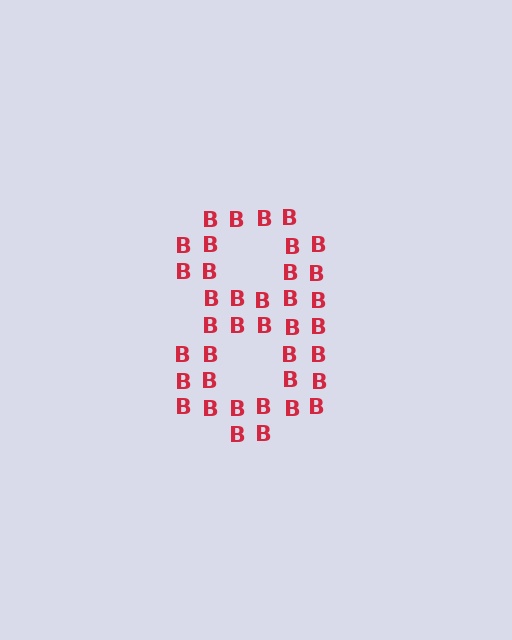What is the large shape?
The large shape is the digit 8.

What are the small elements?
The small elements are letter B's.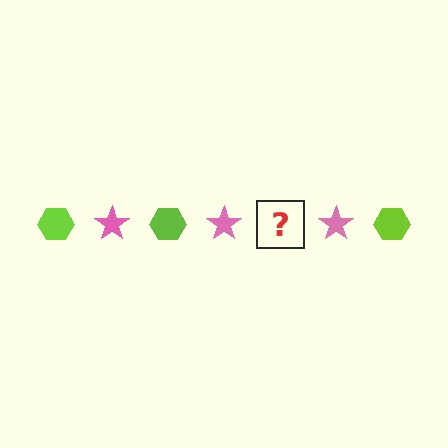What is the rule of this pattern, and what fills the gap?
The rule is that the pattern alternates between lime hexagon and pink star. The gap should be filled with a lime hexagon.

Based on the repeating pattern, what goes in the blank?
The blank should be a lime hexagon.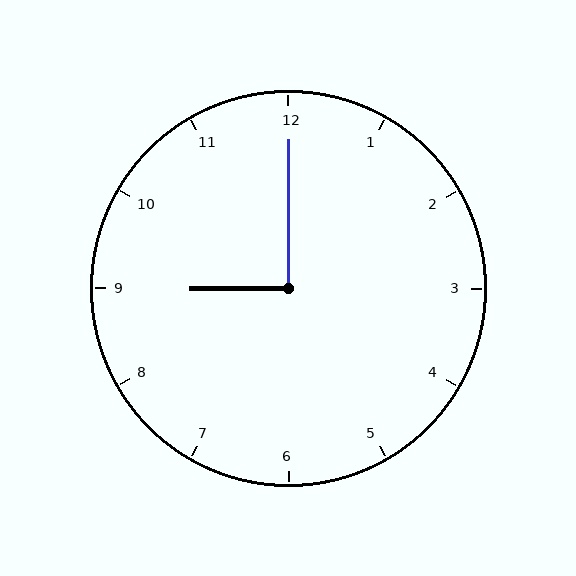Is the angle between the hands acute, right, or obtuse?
It is right.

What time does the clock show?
9:00.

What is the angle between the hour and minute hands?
Approximately 90 degrees.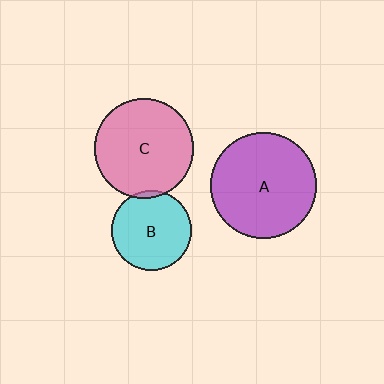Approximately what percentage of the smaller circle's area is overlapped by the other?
Approximately 5%.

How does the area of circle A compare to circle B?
Approximately 1.8 times.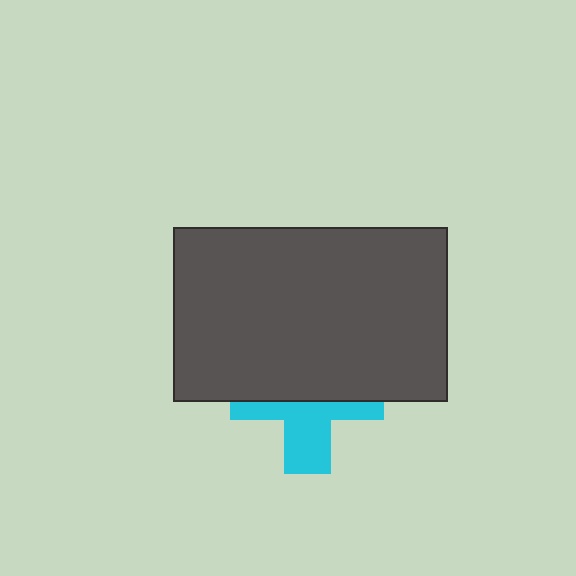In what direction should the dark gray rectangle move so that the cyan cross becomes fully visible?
The dark gray rectangle should move up. That is the shortest direction to clear the overlap and leave the cyan cross fully visible.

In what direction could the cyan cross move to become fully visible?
The cyan cross could move down. That would shift it out from behind the dark gray rectangle entirely.